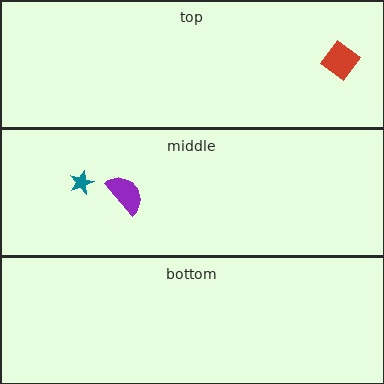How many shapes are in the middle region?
2.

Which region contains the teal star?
The middle region.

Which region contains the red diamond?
The top region.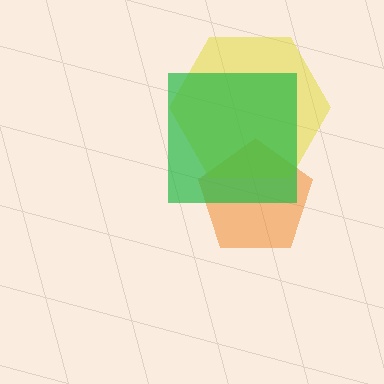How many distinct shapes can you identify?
There are 3 distinct shapes: an orange pentagon, a yellow hexagon, a green square.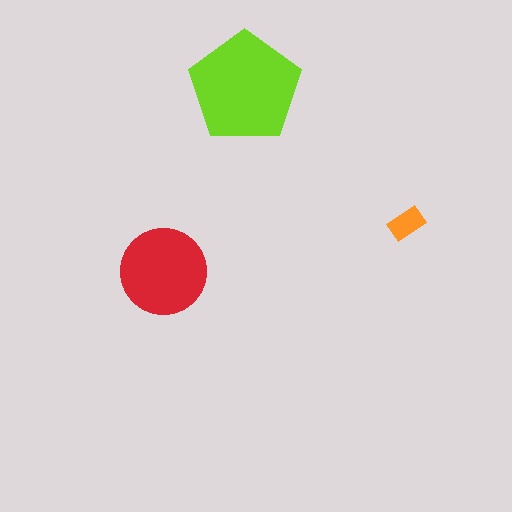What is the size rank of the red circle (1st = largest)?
2nd.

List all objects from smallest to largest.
The orange rectangle, the red circle, the lime pentagon.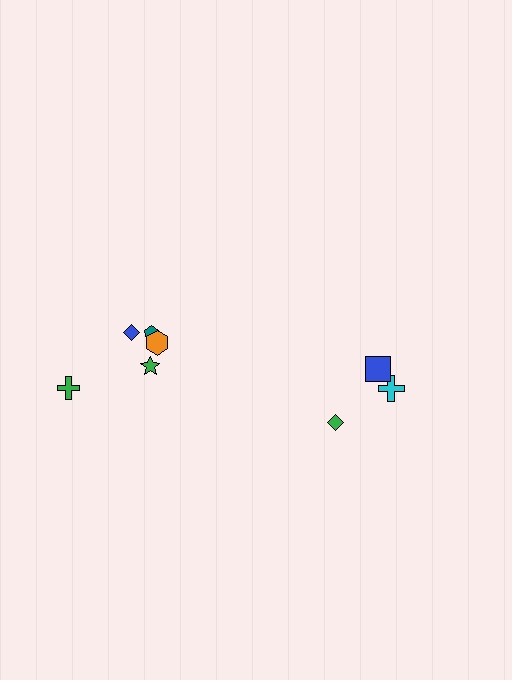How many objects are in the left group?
There are 5 objects.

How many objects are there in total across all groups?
There are 8 objects.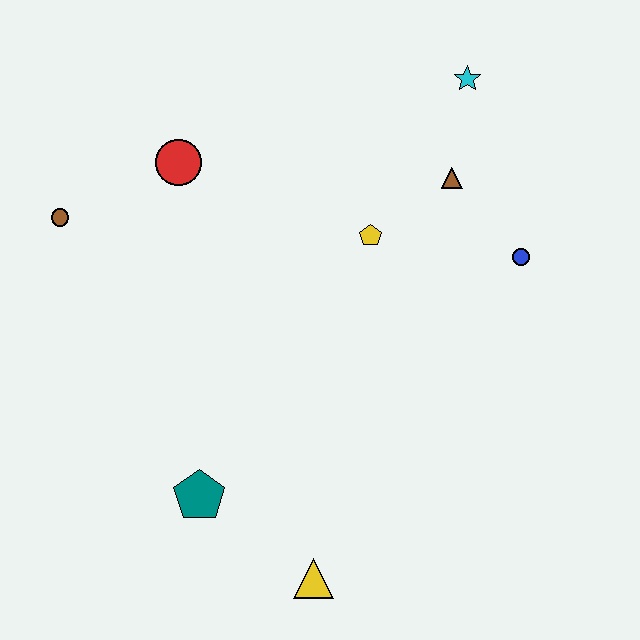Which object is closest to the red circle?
The brown circle is closest to the red circle.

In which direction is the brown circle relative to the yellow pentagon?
The brown circle is to the left of the yellow pentagon.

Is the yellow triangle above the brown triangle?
No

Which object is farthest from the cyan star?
The yellow triangle is farthest from the cyan star.